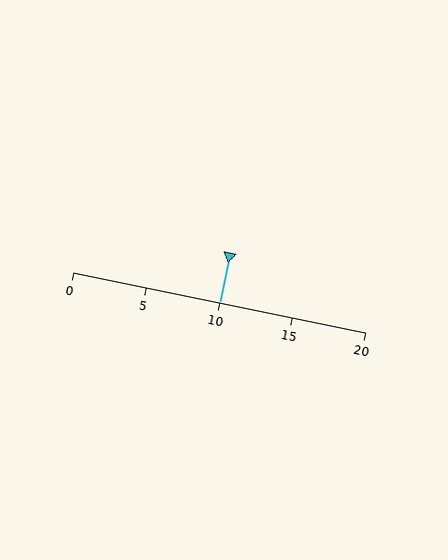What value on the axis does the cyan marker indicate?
The marker indicates approximately 10.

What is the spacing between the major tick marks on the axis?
The major ticks are spaced 5 apart.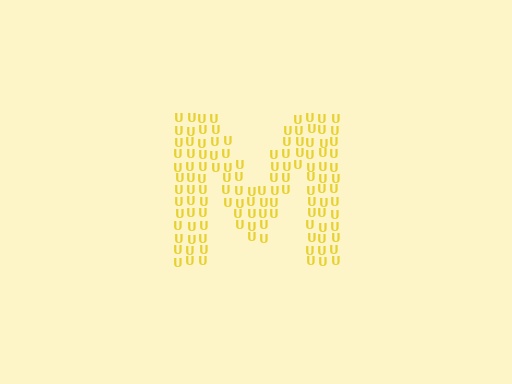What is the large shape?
The large shape is the letter M.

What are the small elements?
The small elements are letter U's.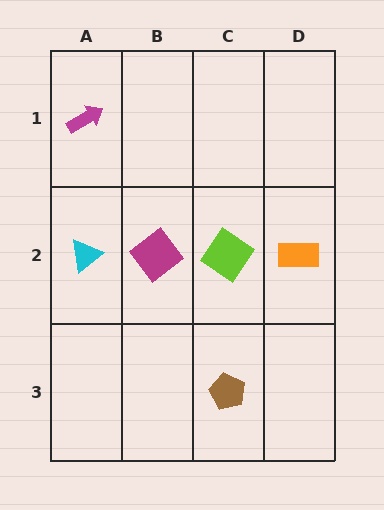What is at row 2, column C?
A lime diamond.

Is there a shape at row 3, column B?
No, that cell is empty.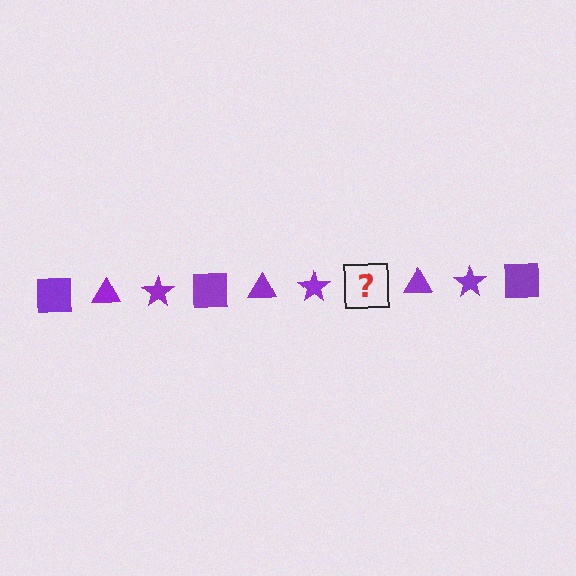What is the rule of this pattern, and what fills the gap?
The rule is that the pattern cycles through square, triangle, star shapes in purple. The gap should be filled with a purple square.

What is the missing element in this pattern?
The missing element is a purple square.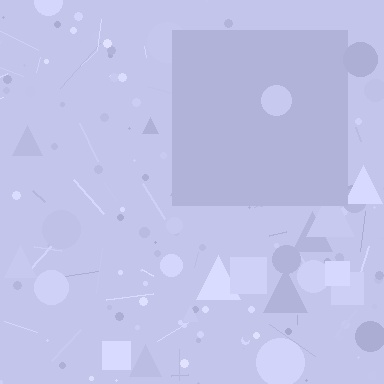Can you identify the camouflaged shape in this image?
The camouflaged shape is a square.